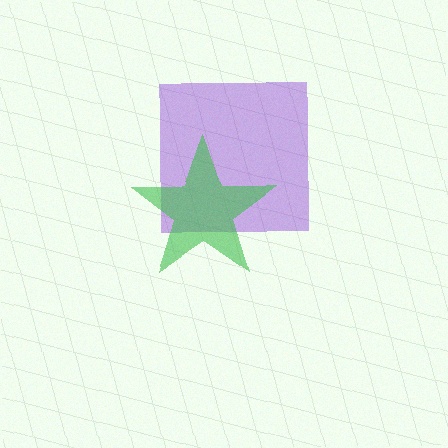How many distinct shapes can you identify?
There are 2 distinct shapes: a purple square, a green star.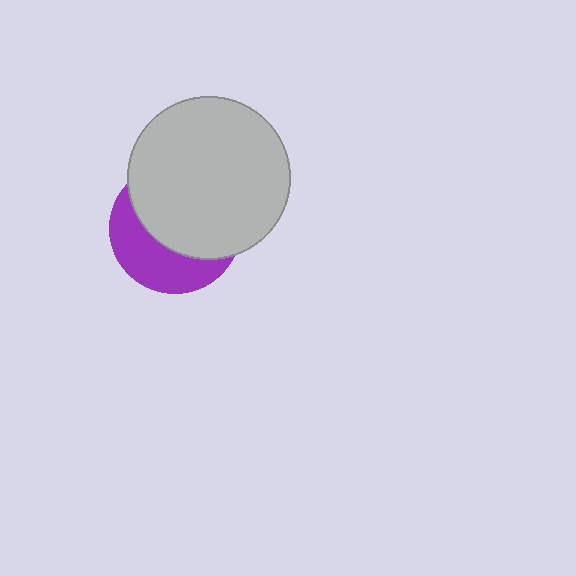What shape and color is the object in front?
The object in front is a light gray circle.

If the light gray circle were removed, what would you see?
You would see the complete purple circle.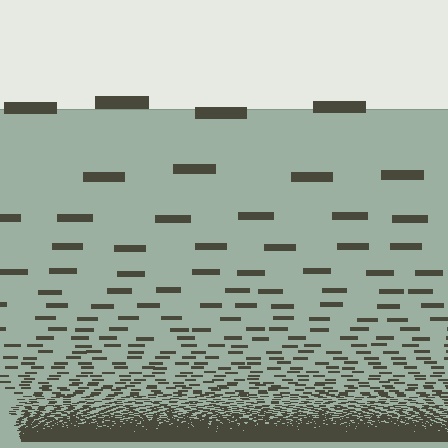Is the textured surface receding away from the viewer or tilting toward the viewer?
The surface appears to tilt toward the viewer. Texture elements get larger and sparser toward the top.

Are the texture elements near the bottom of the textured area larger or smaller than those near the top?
Smaller. The gradient is inverted — elements near the bottom are smaller and denser.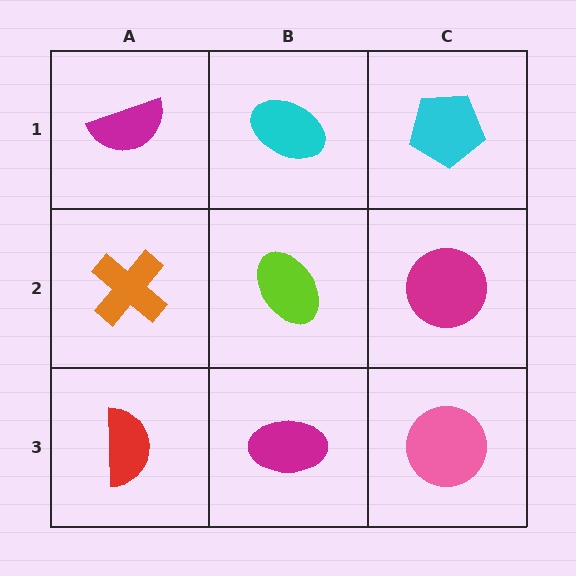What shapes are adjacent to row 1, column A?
An orange cross (row 2, column A), a cyan ellipse (row 1, column B).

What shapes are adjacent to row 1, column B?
A lime ellipse (row 2, column B), a magenta semicircle (row 1, column A), a cyan pentagon (row 1, column C).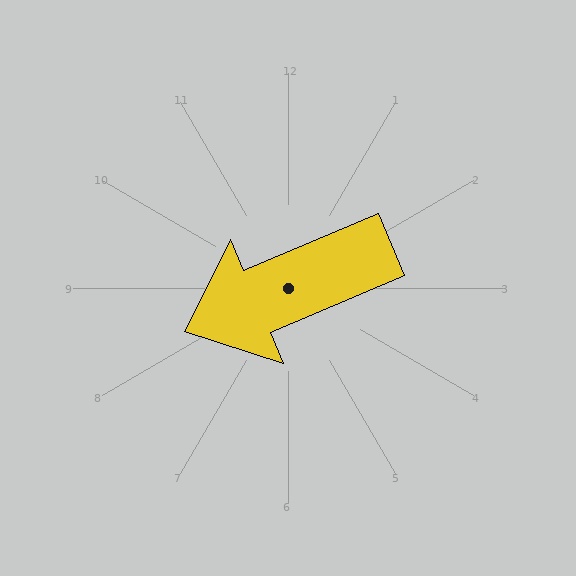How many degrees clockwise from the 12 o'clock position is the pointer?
Approximately 247 degrees.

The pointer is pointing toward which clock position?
Roughly 8 o'clock.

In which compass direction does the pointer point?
Southwest.